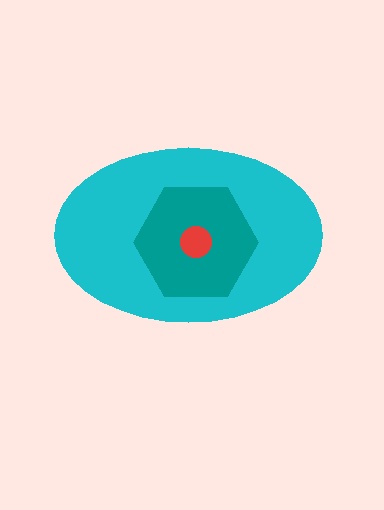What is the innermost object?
The red circle.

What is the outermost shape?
The cyan ellipse.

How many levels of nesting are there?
3.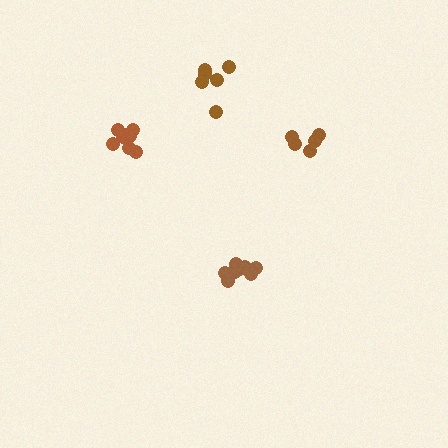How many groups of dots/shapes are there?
There are 4 groups.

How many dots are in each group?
Group 1: 10 dots, Group 2: 5 dots, Group 3: 6 dots, Group 4: 9 dots (30 total).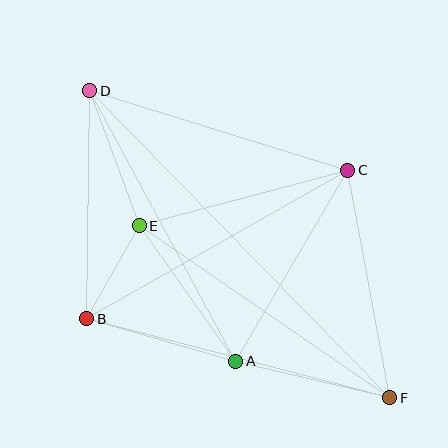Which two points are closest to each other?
Points B and E are closest to each other.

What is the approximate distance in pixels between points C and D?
The distance between C and D is approximately 270 pixels.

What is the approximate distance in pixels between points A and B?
The distance between A and B is approximately 155 pixels.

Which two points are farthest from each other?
Points D and F are farthest from each other.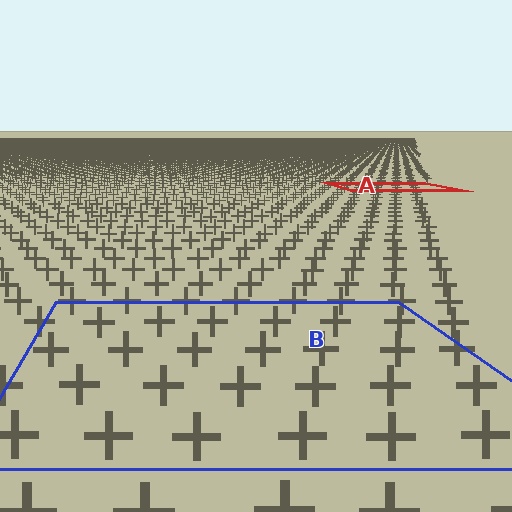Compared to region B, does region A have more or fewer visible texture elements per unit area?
Region A has more texture elements per unit area — they are packed more densely because it is farther away.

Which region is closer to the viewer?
Region B is closer. The texture elements there are larger and more spread out.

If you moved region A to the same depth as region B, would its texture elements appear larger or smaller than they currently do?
They would appear larger. At a closer depth, the same texture elements are projected at a bigger on-screen size.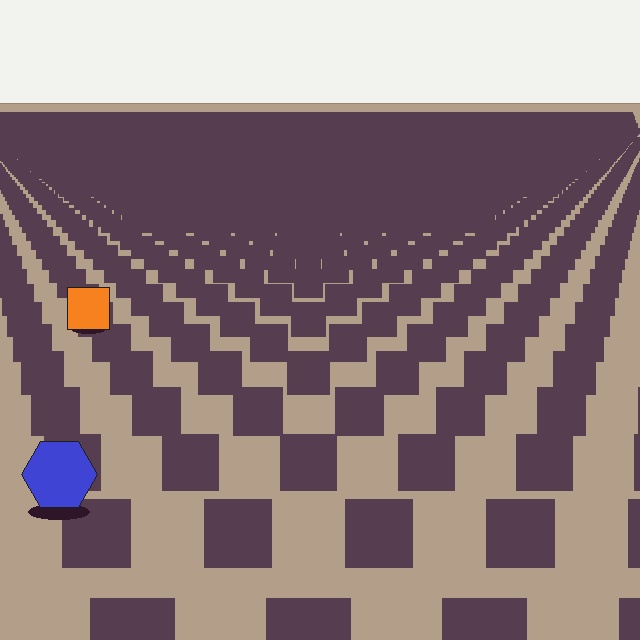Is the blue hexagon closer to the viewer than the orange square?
Yes. The blue hexagon is closer — you can tell from the texture gradient: the ground texture is coarser near it.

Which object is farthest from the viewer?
The orange square is farthest from the viewer. It appears smaller and the ground texture around it is denser.